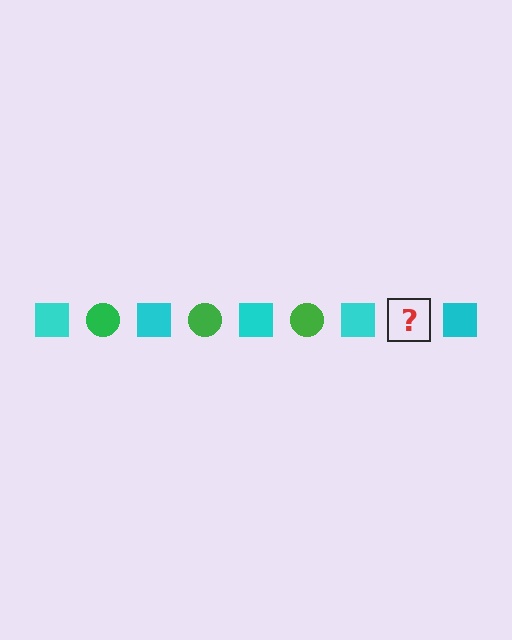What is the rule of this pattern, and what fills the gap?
The rule is that the pattern alternates between cyan square and green circle. The gap should be filled with a green circle.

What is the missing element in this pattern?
The missing element is a green circle.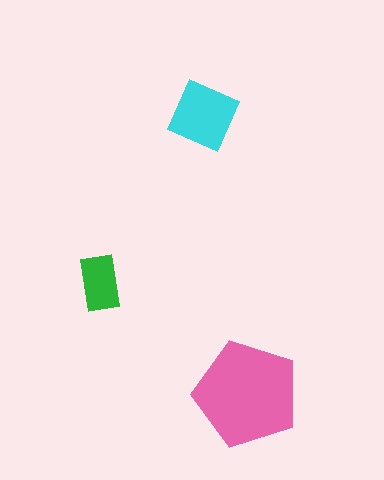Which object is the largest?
The pink pentagon.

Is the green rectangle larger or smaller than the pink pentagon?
Smaller.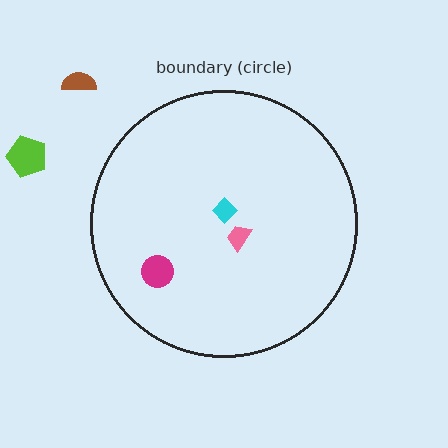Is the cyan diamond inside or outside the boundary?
Inside.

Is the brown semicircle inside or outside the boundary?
Outside.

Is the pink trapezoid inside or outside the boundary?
Inside.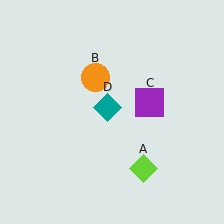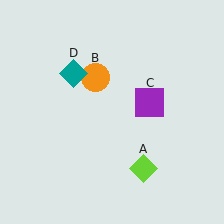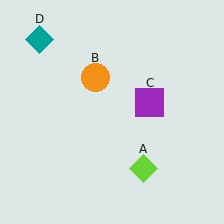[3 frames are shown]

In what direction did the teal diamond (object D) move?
The teal diamond (object D) moved up and to the left.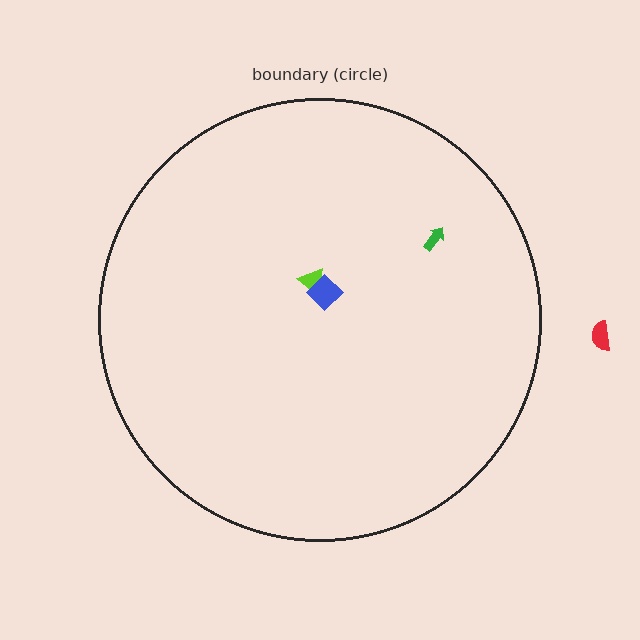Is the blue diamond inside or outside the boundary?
Inside.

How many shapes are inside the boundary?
3 inside, 1 outside.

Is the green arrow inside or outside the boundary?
Inside.